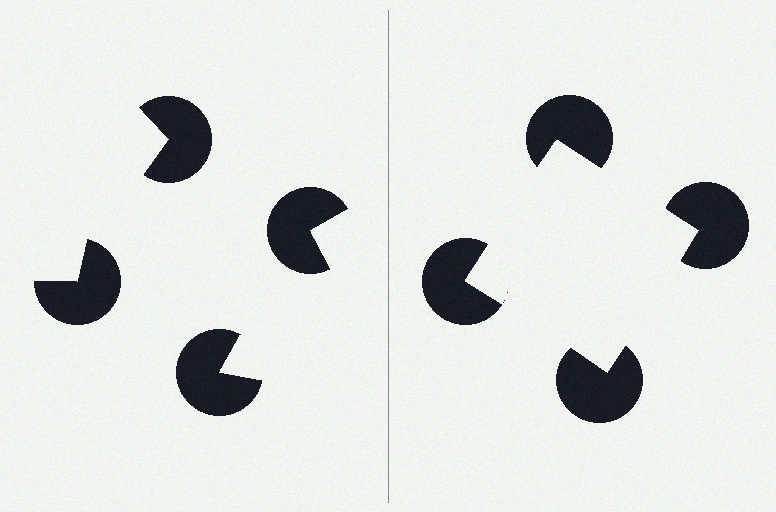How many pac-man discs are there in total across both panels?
8 — 4 on each side.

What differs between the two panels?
The pac-man discs are positioned identically on both sides; only the wedge orientations differ. On the right they align to a square; on the left they are misaligned.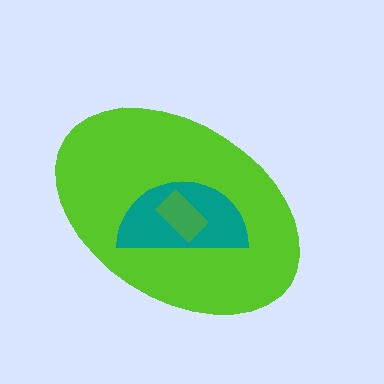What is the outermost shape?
The lime ellipse.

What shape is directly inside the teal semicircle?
The green rectangle.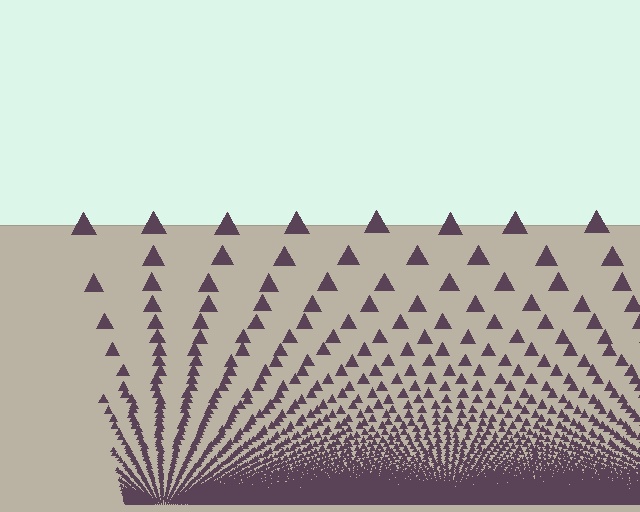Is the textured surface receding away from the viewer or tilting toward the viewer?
The surface appears to tilt toward the viewer. Texture elements get larger and sparser toward the top.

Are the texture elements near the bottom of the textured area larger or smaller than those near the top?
Smaller. The gradient is inverted — elements near the bottom are smaller and denser.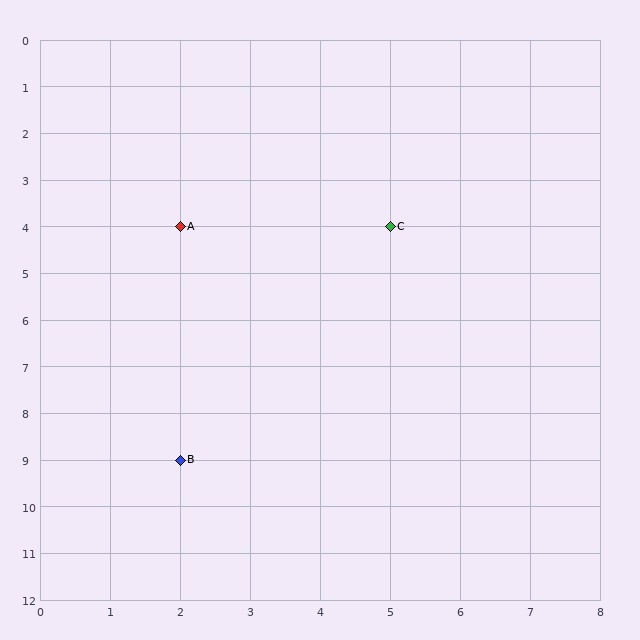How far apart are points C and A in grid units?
Points C and A are 3 columns apart.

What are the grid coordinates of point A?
Point A is at grid coordinates (2, 4).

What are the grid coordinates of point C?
Point C is at grid coordinates (5, 4).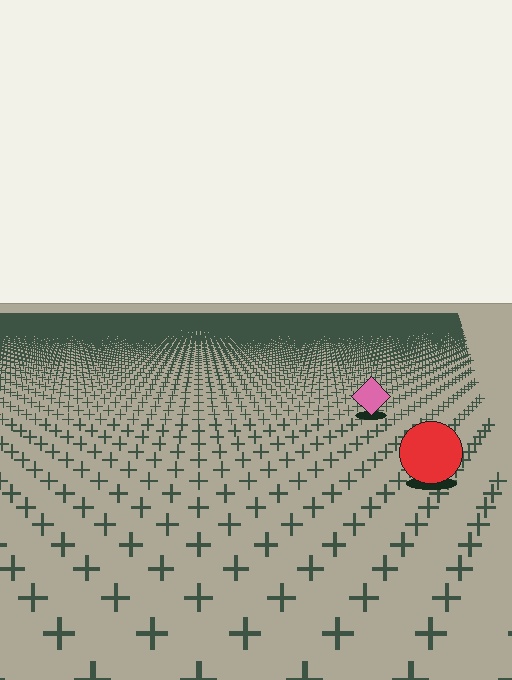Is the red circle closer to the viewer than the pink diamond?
Yes. The red circle is closer — you can tell from the texture gradient: the ground texture is coarser near it.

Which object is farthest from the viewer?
The pink diamond is farthest from the viewer. It appears smaller and the ground texture around it is denser.